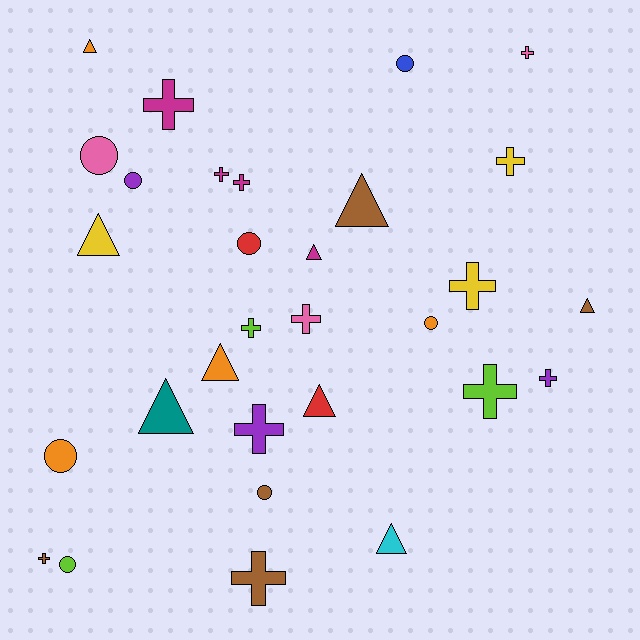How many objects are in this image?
There are 30 objects.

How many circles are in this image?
There are 8 circles.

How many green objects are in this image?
There are no green objects.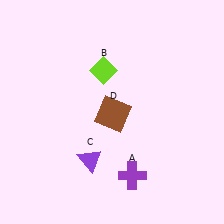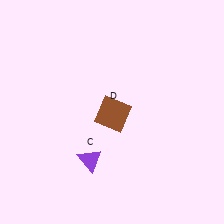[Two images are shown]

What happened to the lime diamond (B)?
The lime diamond (B) was removed in Image 2. It was in the top-left area of Image 1.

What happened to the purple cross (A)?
The purple cross (A) was removed in Image 2. It was in the bottom-right area of Image 1.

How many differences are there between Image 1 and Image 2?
There are 2 differences between the two images.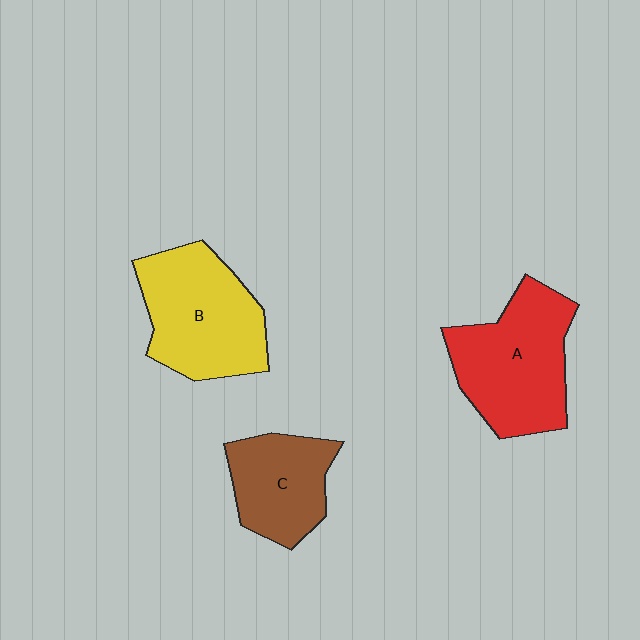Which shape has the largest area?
Shape A (red).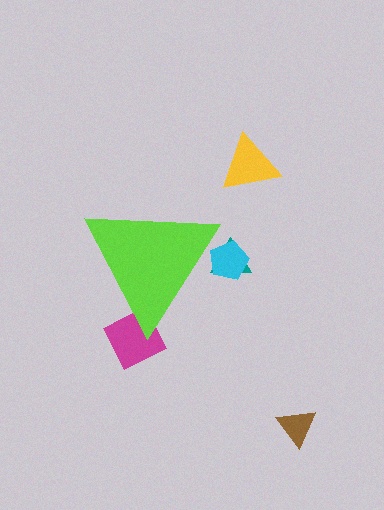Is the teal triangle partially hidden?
Yes, the teal triangle is partially hidden behind the lime triangle.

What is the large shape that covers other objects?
A lime triangle.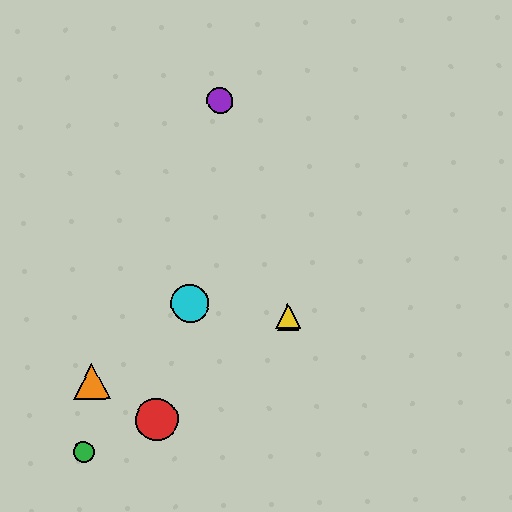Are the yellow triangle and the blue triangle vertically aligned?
Yes, both are at x≈288.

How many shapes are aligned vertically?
2 shapes (the blue triangle, the yellow triangle) are aligned vertically.